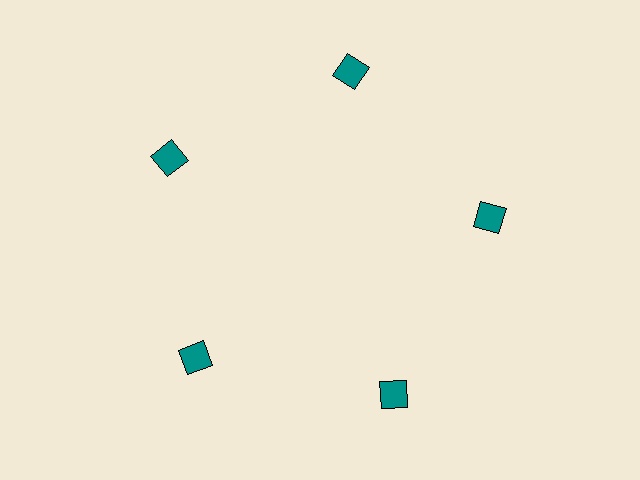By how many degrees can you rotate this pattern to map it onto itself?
The pattern maps onto itself every 72 degrees of rotation.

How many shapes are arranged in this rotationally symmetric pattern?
There are 5 shapes, arranged in 5 groups of 1.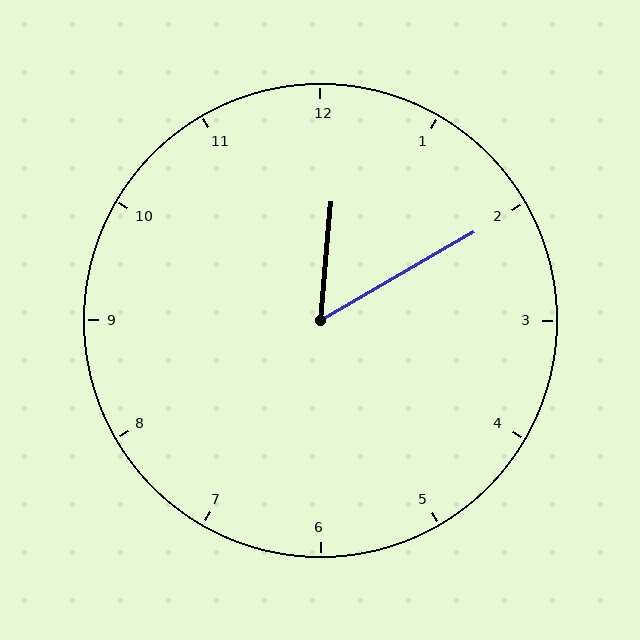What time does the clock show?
12:10.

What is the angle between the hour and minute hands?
Approximately 55 degrees.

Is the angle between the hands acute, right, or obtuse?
It is acute.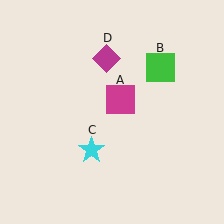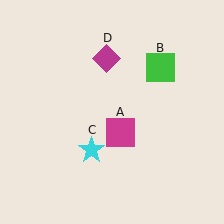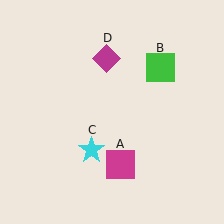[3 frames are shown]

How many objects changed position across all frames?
1 object changed position: magenta square (object A).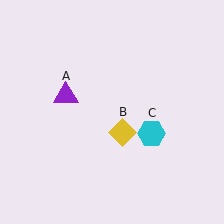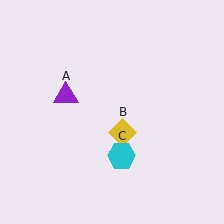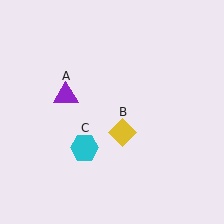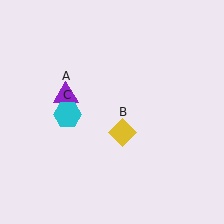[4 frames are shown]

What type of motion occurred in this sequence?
The cyan hexagon (object C) rotated clockwise around the center of the scene.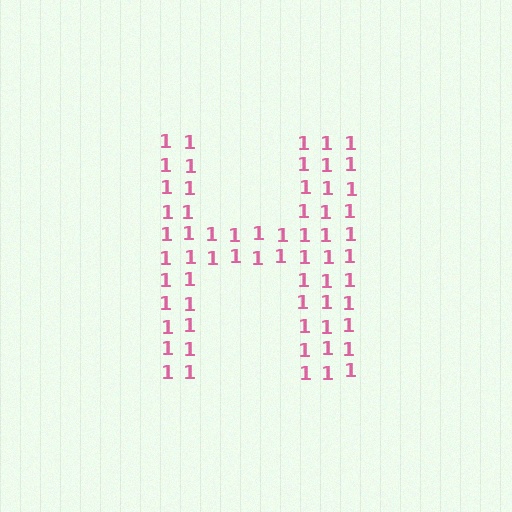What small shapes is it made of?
It is made of small digit 1's.